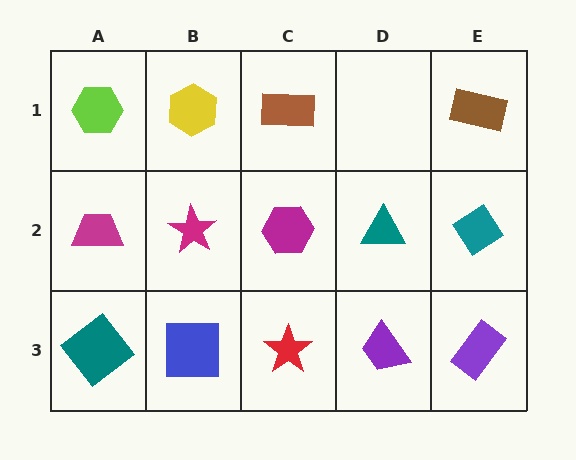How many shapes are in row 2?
5 shapes.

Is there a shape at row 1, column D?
No, that cell is empty.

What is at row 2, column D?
A teal triangle.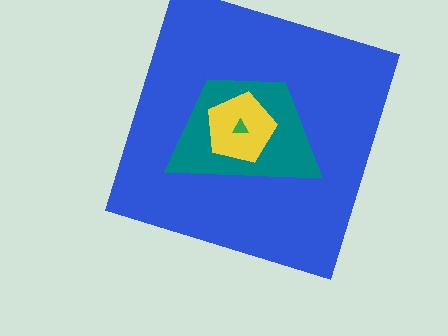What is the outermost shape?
The blue square.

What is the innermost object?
The green triangle.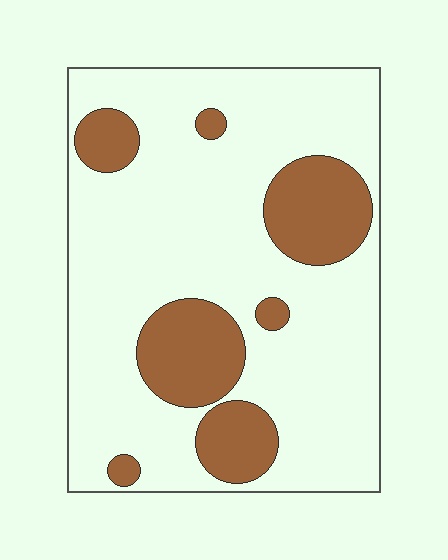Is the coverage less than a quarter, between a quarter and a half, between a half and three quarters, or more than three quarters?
Less than a quarter.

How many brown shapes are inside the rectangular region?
7.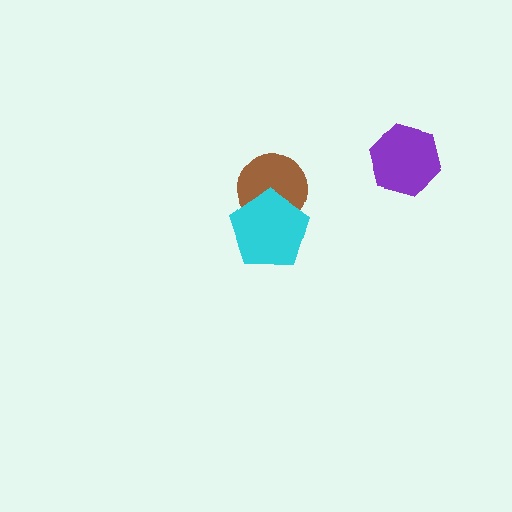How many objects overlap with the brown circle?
1 object overlaps with the brown circle.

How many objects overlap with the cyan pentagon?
1 object overlaps with the cyan pentagon.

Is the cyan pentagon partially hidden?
No, no other shape covers it.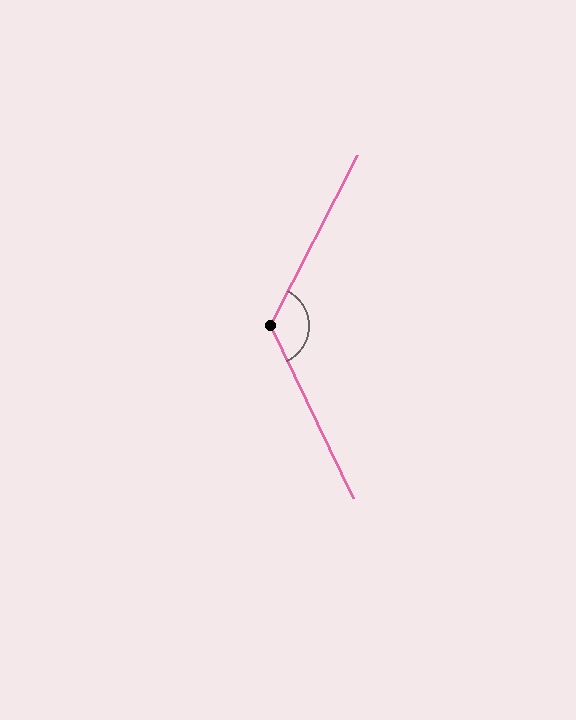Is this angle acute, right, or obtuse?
It is obtuse.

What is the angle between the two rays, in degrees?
Approximately 127 degrees.